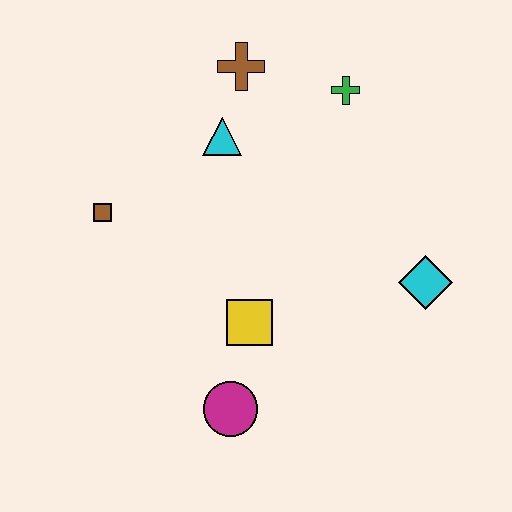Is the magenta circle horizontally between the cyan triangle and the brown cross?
Yes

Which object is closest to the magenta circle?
The yellow square is closest to the magenta circle.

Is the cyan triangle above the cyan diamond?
Yes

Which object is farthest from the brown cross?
The magenta circle is farthest from the brown cross.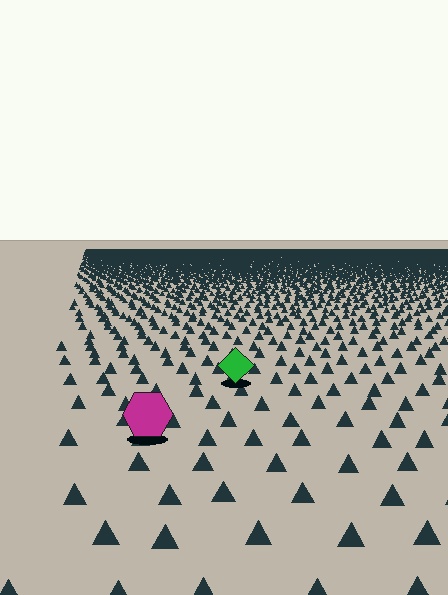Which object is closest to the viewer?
The magenta hexagon is closest. The texture marks near it are larger and more spread out.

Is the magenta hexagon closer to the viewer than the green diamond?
Yes. The magenta hexagon is closer — you can tell from the texture gradient: the ground texture is coarser near it.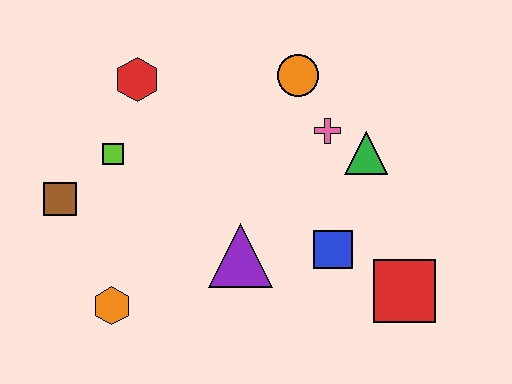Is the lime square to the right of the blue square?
No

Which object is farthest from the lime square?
The red square is farthest from the lime square.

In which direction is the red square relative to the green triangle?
The red square is below the green triangle.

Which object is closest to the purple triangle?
The blue square is closest to the purple triangle.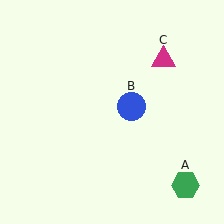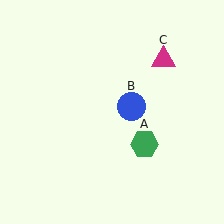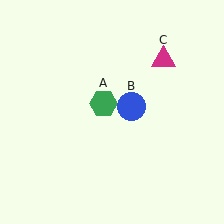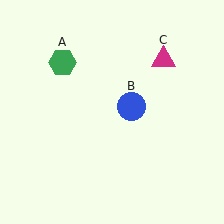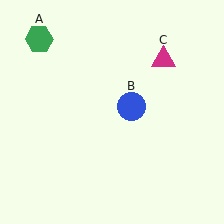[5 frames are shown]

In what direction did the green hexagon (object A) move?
The green hexagon (object A) moved up and to the left.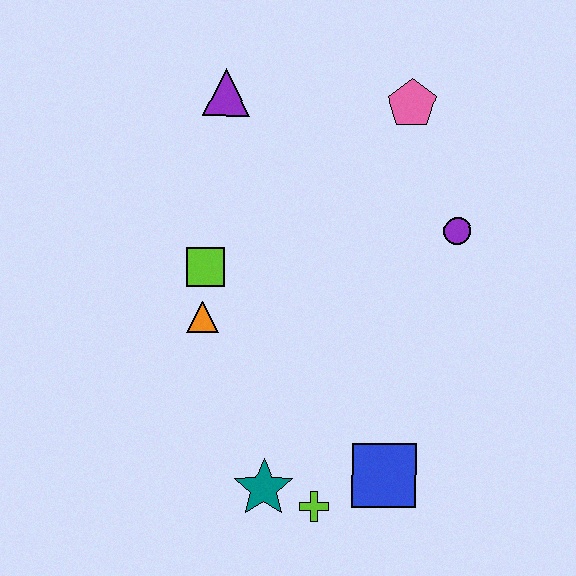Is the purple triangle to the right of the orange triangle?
Yes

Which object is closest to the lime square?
The orange triangle is closest to the lime square.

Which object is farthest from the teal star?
The pink pentagon is farthest from the teal star.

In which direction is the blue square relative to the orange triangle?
The blue square is to the right of the orange triangle.